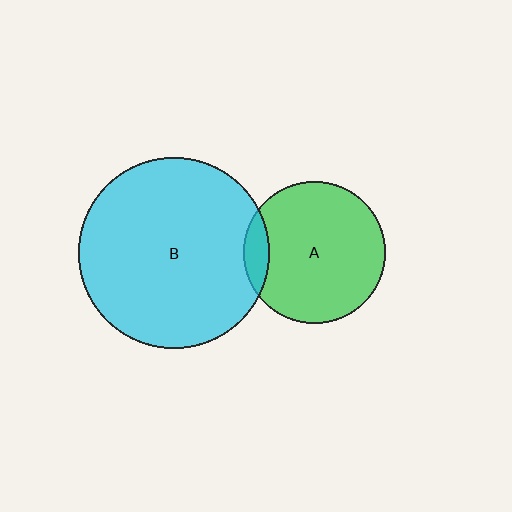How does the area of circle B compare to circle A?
Approximately 1.8 times.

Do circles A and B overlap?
Yes.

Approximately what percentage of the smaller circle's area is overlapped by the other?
Approximately 10%.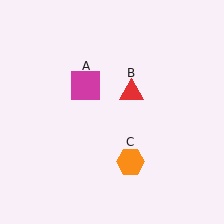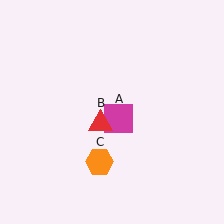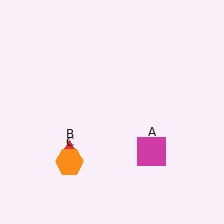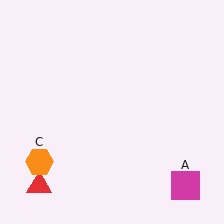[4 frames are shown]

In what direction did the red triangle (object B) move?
The red triangle (object B) moved down and to the left.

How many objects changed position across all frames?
3 objects changed position: magenta square (object A), red triangle (object B), orange hexagon (object C).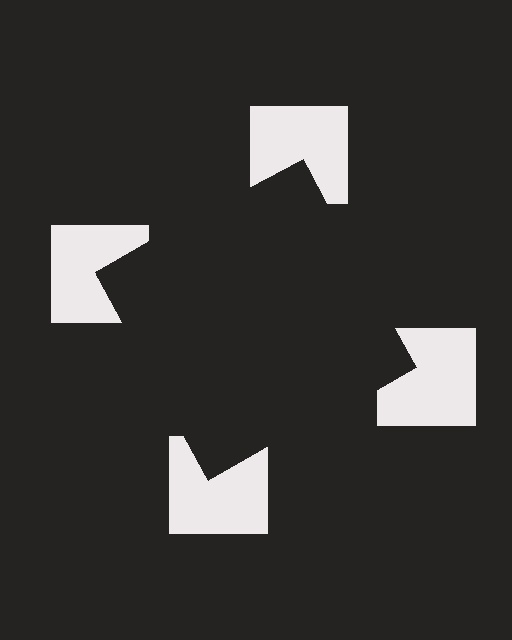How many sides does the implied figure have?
4 sides.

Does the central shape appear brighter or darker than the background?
It typically appears slightly darker than the background, even though no actual brightness change is drawn.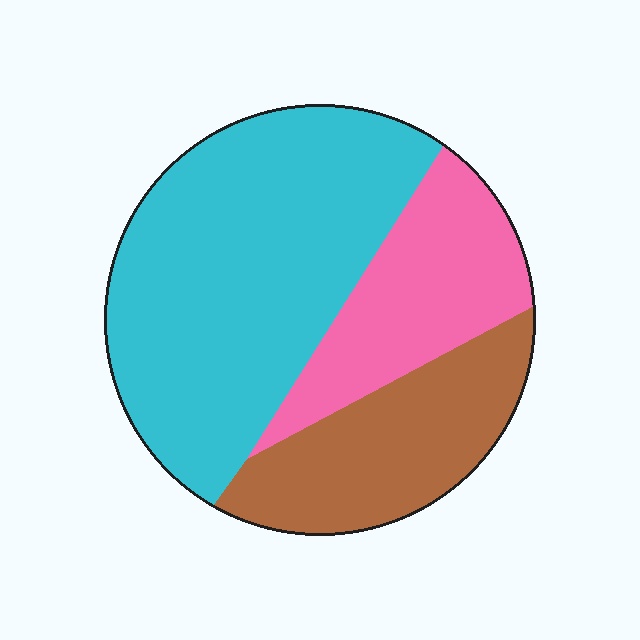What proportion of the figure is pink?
Pink takes up about one fifth (1/5) of the figure.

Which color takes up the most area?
Cyan, at roughly 55%.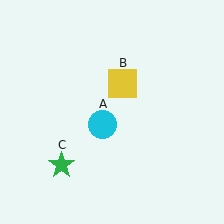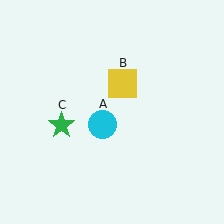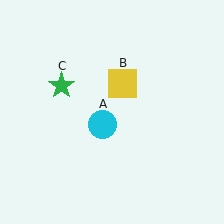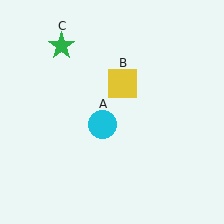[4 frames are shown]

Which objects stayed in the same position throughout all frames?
Cyan circle (object A) and yellow square (object B) remained stationary.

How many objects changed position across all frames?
1 object changed position: green star (object C).